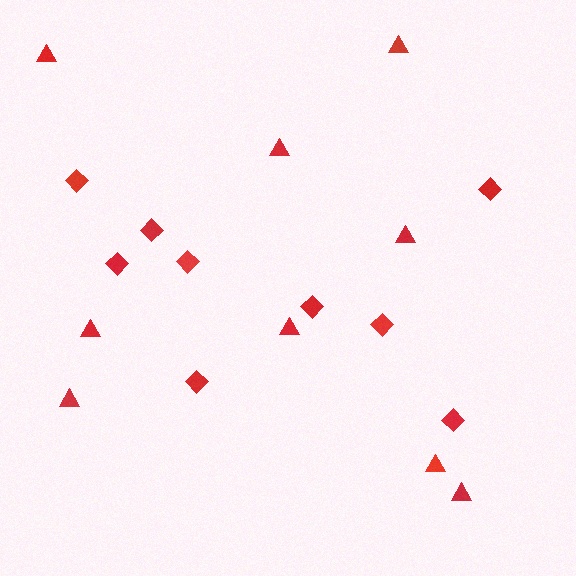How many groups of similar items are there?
There are 2 groups: one group of triangles (9) and one group of diamonds (9).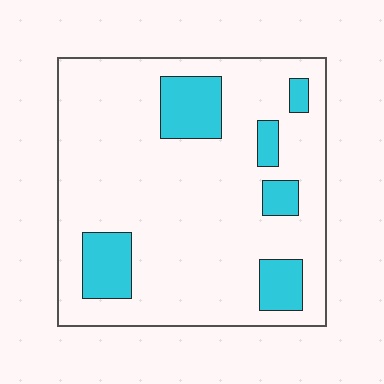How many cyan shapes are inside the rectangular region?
6.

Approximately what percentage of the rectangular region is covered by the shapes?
Approximately 15%.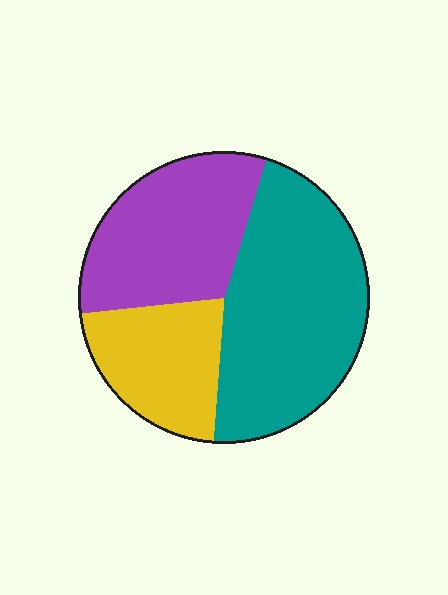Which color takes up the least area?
Yellow, at roughly 20%.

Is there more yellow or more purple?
Purple.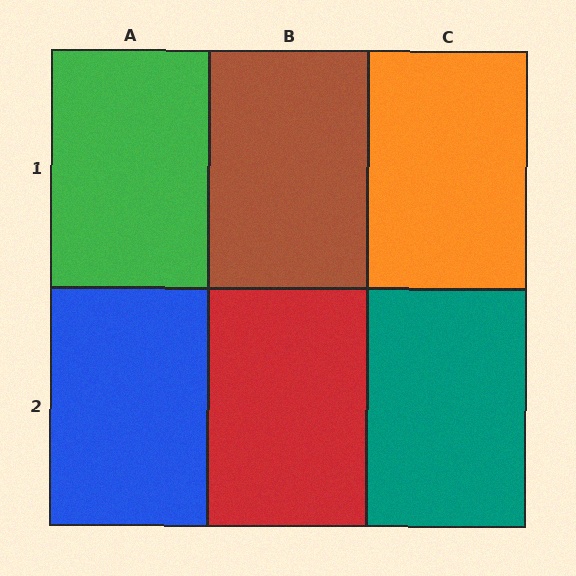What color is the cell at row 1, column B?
Brown.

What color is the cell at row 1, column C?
Orange.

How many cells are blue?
1 cell is blue.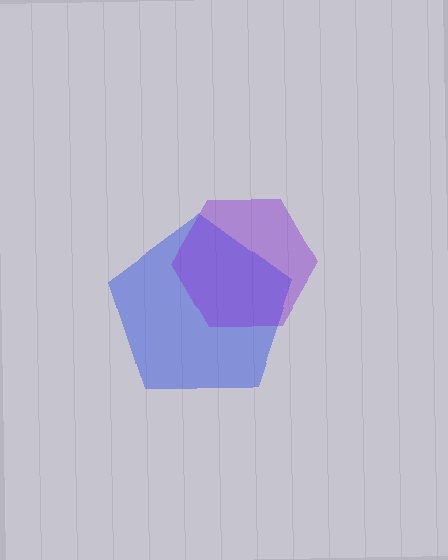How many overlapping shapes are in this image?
There are 2 overlapping shapes in the image.